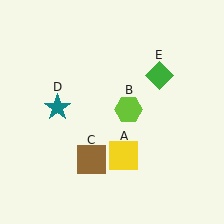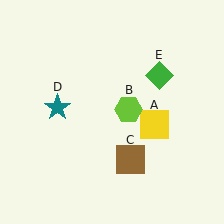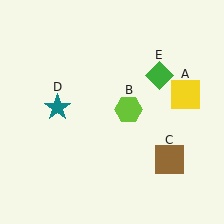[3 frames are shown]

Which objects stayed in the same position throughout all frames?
Lime hexagon (object B) and teal star (object D) and green diamond (object E) remained stationary.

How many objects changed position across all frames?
2 objects changed position: yellow square (object A), brown square (object C).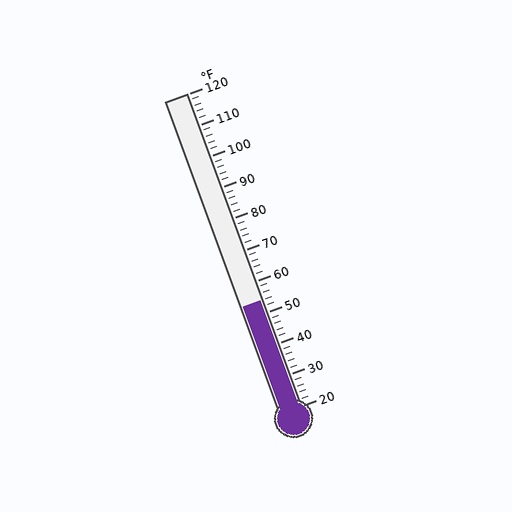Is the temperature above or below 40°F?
The temperature is above 40°F.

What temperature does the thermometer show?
The thermometer shows approximately 54°F.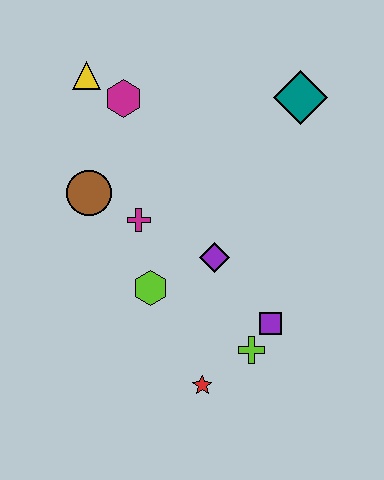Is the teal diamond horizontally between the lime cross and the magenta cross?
No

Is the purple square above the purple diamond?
No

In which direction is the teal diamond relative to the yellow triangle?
The teal diamond is to the right of the yellow triangle.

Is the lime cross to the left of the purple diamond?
No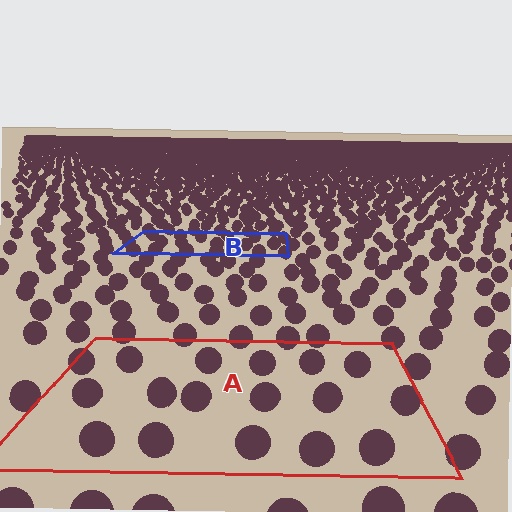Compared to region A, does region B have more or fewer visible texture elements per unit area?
Region B has more texture elements per unit area — they are packed more densely because it is farther away.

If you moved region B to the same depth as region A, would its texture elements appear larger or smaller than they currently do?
They would appear larger. At a closer depth, the same texture elements are projected at a bigger on-screen size.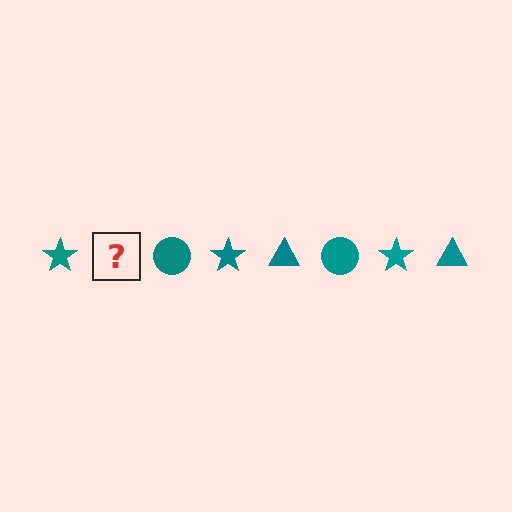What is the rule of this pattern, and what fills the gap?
The rule is that the pattern cycles through star, triangle, circle shapes in teal. The gap should be filled with a teal triangle.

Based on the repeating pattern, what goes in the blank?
The blank should be a teal triangle.